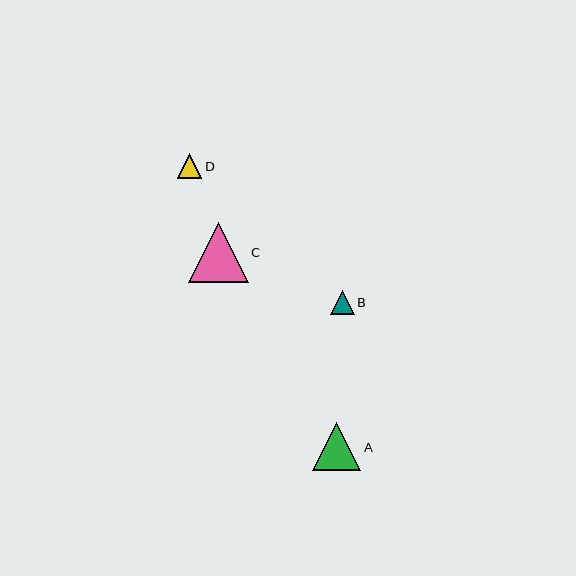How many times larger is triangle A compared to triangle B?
Triangle A is approximately 2.0 times the size of triangle B.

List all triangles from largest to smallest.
From largest to smallest: C, A, D, B.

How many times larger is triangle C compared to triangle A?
Triangle C is approximately 1.2 times the size of triangle A.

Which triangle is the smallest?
Triangle B is the smallest with a size of approximately 24 pixels.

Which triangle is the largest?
Triangle C is the largest with a size of approximately 60 pixels.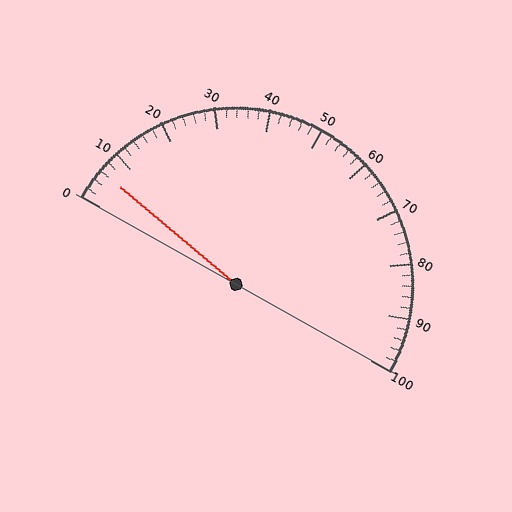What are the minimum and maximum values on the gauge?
The gauge ranges from 0 to 100.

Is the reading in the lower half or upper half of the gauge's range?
The reading is in the lower half of the range (0 to 100).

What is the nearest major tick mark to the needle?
The nearest major tick mark is 10.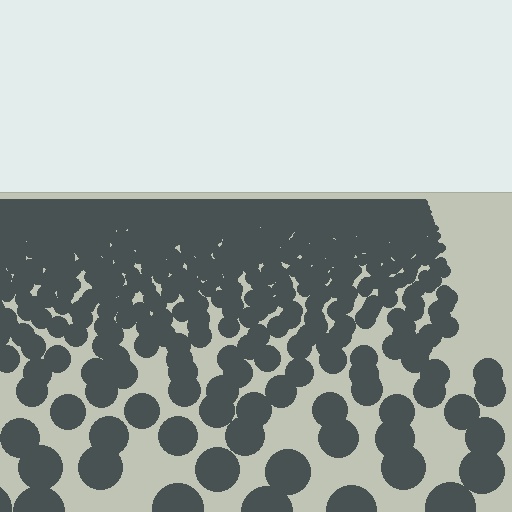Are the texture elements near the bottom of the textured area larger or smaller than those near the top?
Larger. Near the bottom, elements are closer to the viewer and appear at a bigger on-screen size.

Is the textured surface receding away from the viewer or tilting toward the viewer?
The surface is receding away from the viewer. Texture elements get smaller and denser toward the top.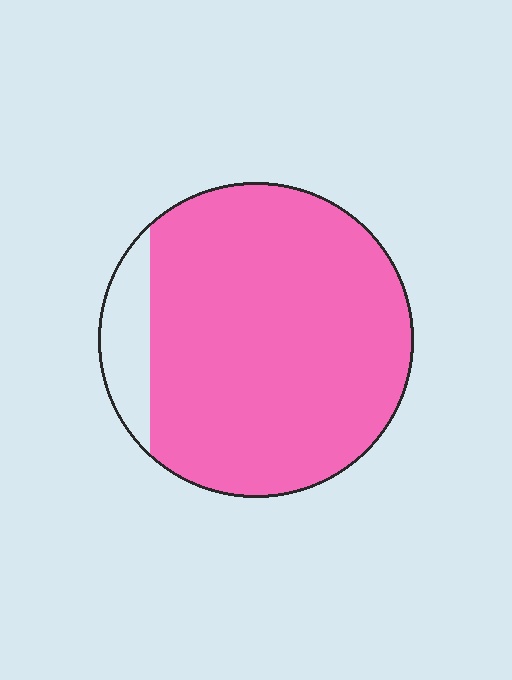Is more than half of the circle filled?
Yes.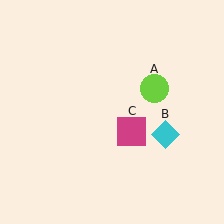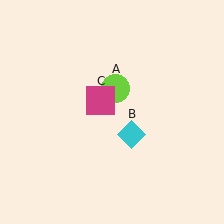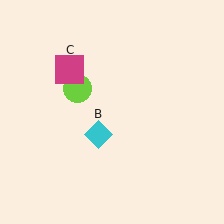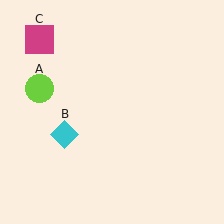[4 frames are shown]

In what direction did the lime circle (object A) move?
The lime circle (object A) moved left.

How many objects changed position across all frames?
3 objects changed position: lime circle (object A), cyan diamond (object B), magenta square (object C).